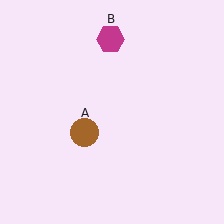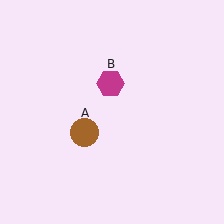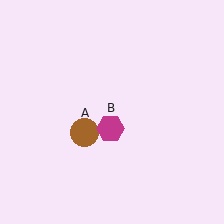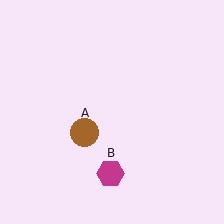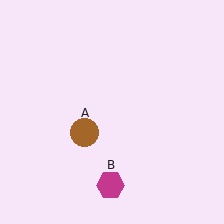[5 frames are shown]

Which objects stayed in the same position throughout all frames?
Brown circle (object A) remained stationary.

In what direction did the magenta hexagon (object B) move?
The magenta hexagon (object B) moved down.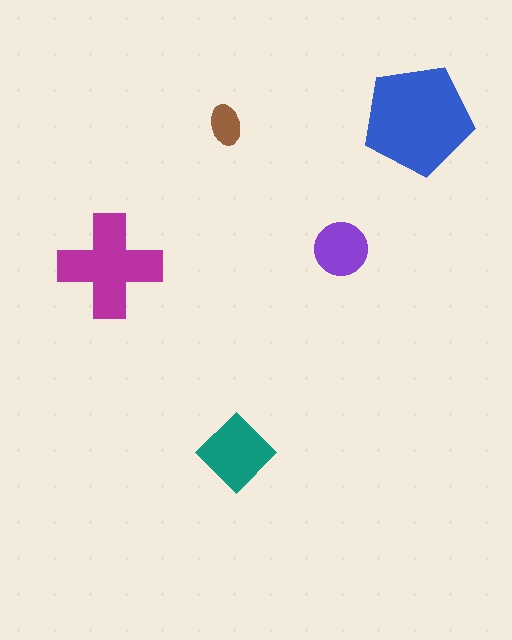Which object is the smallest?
The brown ellipse.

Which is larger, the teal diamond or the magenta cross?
The magenta cross.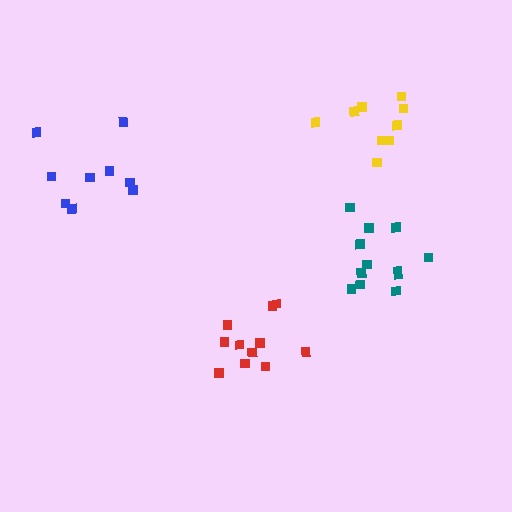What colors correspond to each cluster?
The clusters are colored: red, blue, yellow, teal.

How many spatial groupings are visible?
There are 4 spatial groupings.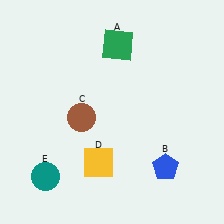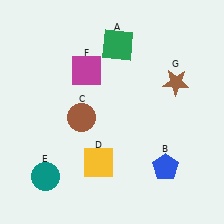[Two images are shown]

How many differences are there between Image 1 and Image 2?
There are 2 differences between the two images.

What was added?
A magenta square (F), a brown star (G) were added in Image 2.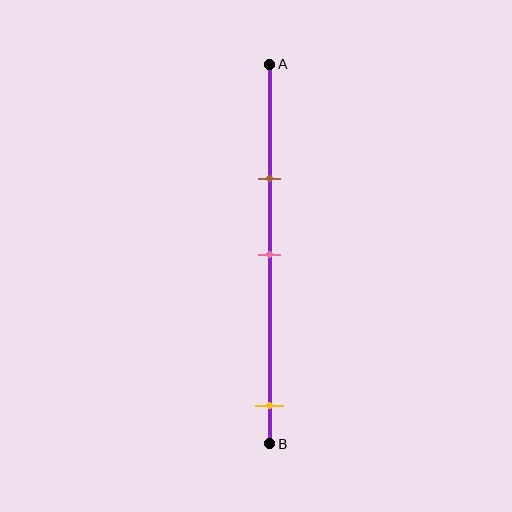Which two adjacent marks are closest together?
The brown and pink marks are the closest adjacent pair.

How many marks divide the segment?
There are 3 marks dividing the segment.